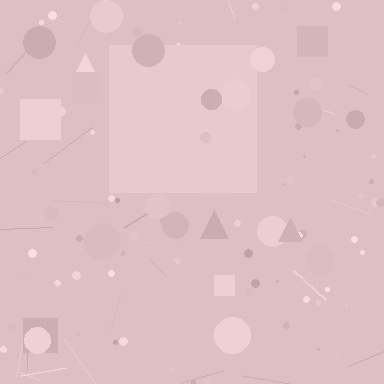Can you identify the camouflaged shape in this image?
The camouflaged shape is a square.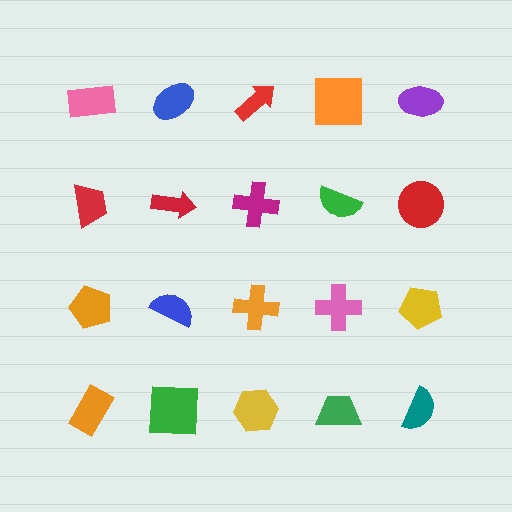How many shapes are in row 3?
5 shapes.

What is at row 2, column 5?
A red circle.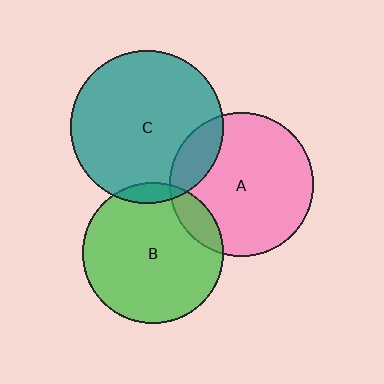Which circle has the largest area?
Circle C (teal).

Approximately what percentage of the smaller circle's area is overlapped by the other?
Approximately 5%.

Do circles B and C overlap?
Yes.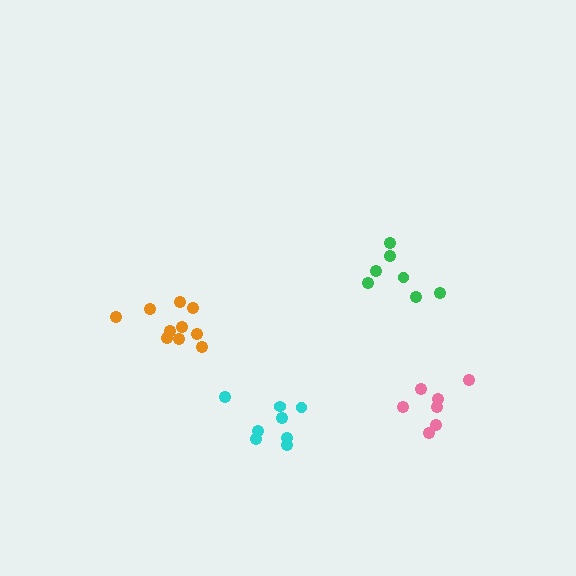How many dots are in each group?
Group 1: 10 dots, Group 2: 7 dots, Group 3: 8 dots, Group 4: 7 dots (32 total).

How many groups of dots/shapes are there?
There are 4 groups.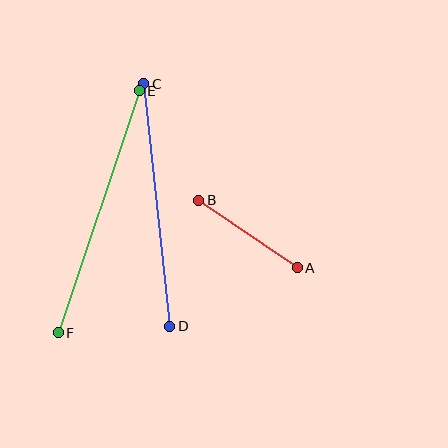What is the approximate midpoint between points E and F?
The midpoint is at approximately (99, 212) pixels.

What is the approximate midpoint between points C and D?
The midpoint is at approximately (157, 205) pixels.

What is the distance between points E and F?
The distance is approximately 255 pixels.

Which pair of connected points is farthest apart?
Points E and F are farthest apart.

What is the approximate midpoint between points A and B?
The midpoint is at approximately (248, 234) pixels.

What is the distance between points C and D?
The distance is approximately 244 pixels.